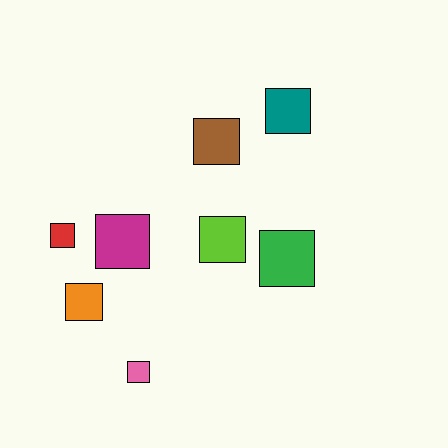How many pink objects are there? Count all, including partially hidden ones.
There is 1 pink object.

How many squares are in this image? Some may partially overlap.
There are 8 squares.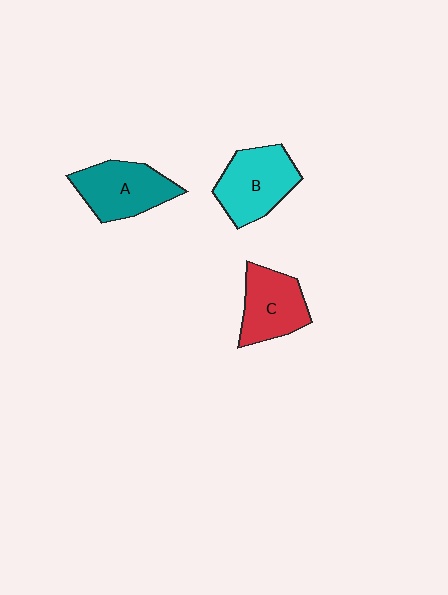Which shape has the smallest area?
Shape C (red).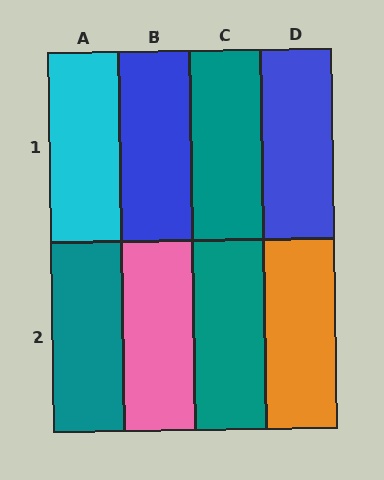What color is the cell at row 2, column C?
Teal.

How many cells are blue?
2 cells are blue.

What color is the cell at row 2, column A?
Teal.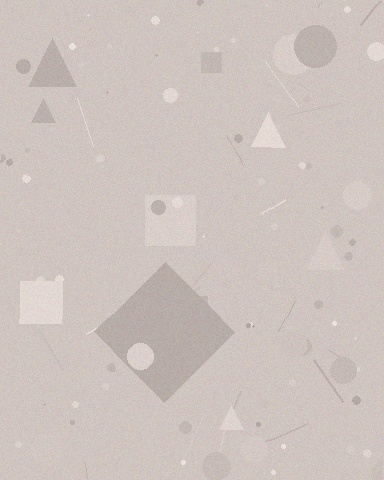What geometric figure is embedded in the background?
A diamond is embedded in the background.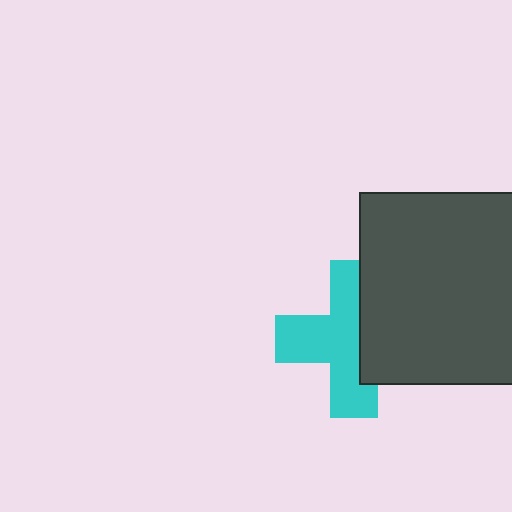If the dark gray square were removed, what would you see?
You would see the complete cyan cross.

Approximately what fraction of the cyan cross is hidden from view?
Roughly 39% of the cyan cross is hidden behind the dark gray square.